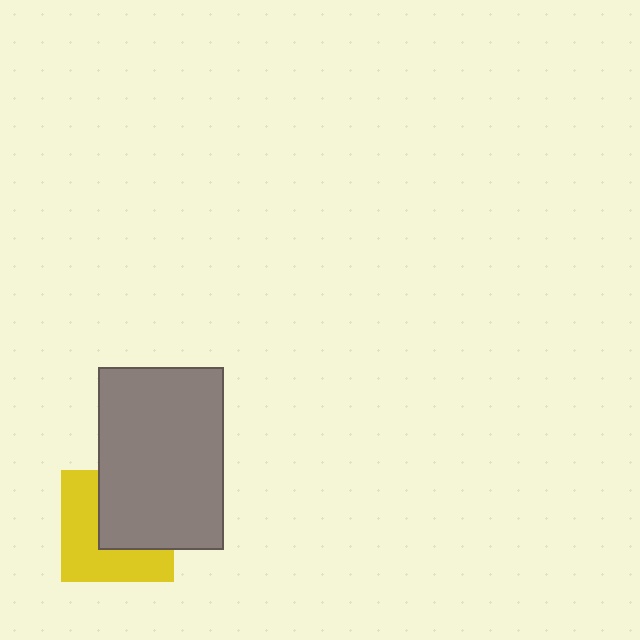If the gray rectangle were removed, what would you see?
You would see the complete yellow square.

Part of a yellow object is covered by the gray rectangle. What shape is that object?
It is a square.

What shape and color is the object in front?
The object in front is a gray rectangle.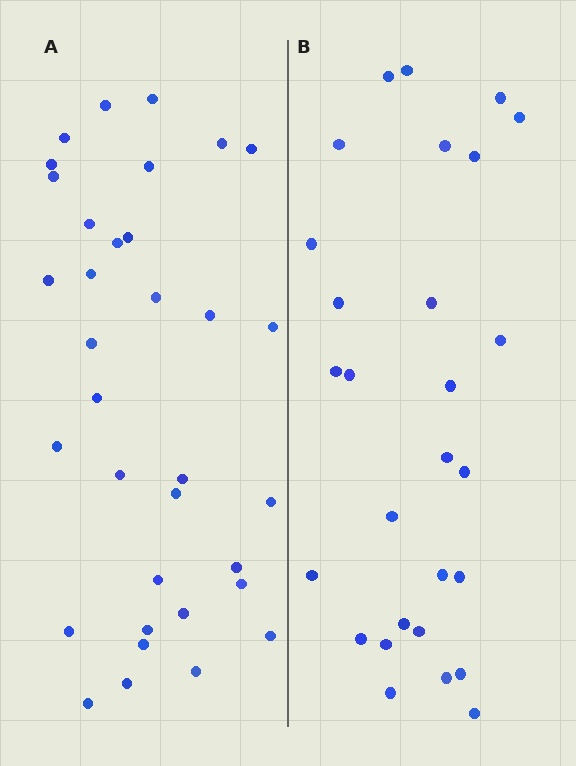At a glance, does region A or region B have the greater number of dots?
Region A (the left region) has more dots.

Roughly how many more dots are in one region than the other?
Region A has about 6 more dots than region B.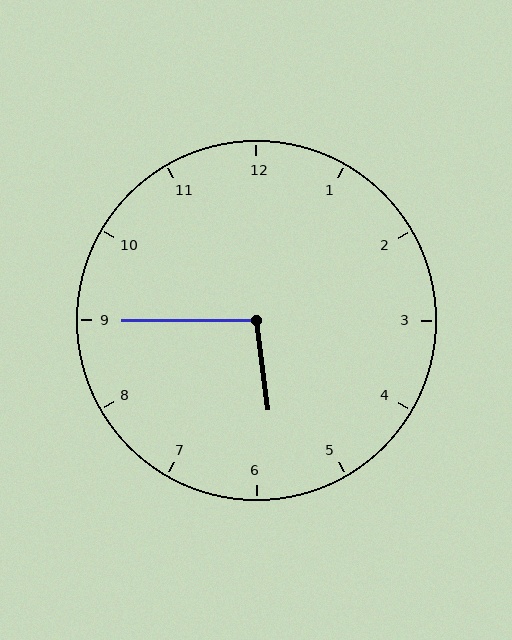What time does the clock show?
5:45.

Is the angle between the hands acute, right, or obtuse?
It is obtuse.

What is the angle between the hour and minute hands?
Approximately 98 degrees.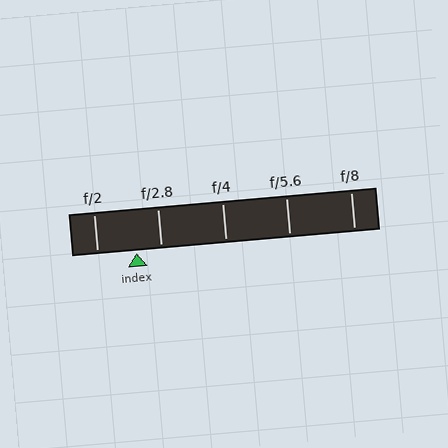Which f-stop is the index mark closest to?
The index mark is closest to f/2.8.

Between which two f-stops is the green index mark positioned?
The index mark is between f/2 and f/2.8.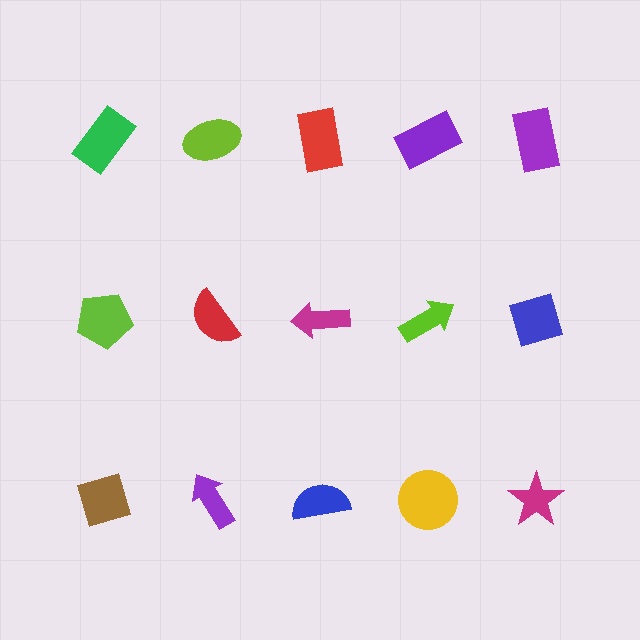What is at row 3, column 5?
A magenta star.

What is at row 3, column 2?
A purple arrow.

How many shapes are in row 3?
5 shapes.